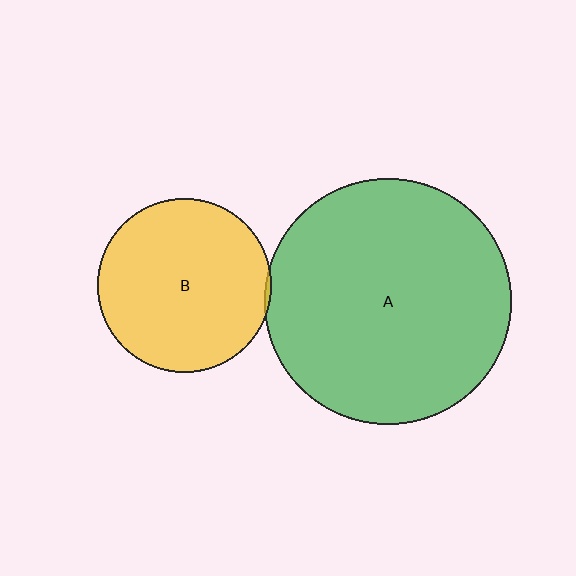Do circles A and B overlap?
Yes.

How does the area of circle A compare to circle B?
Approximately 2.0 times.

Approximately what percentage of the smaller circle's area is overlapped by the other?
Approximately 5%.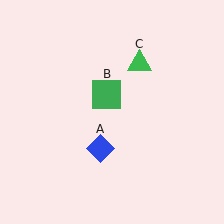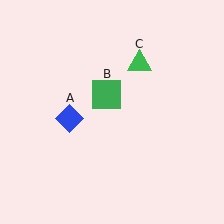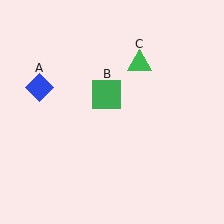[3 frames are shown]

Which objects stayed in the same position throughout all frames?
Green square (object B) and green triangle (object C) remained stationary.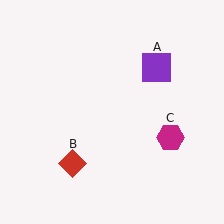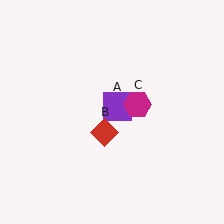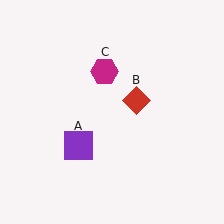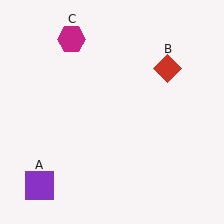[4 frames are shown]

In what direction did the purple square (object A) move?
The purple square (object A) moved down and to the left.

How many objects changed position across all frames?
3 objects changed position: purple square (object A), red diamond (object B), magenta hexagon (object C).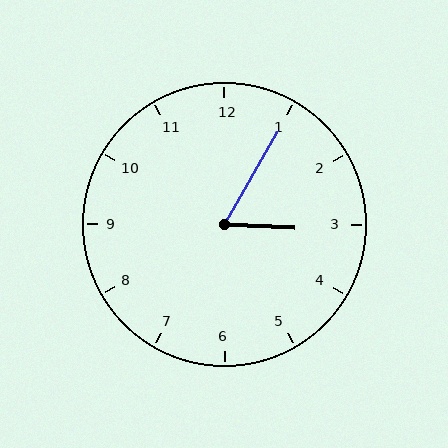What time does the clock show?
3:05.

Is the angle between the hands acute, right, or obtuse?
It is acute.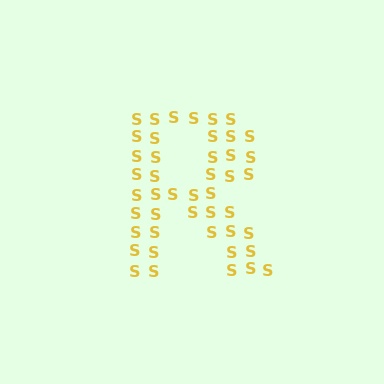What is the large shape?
The large shape is the letter R.